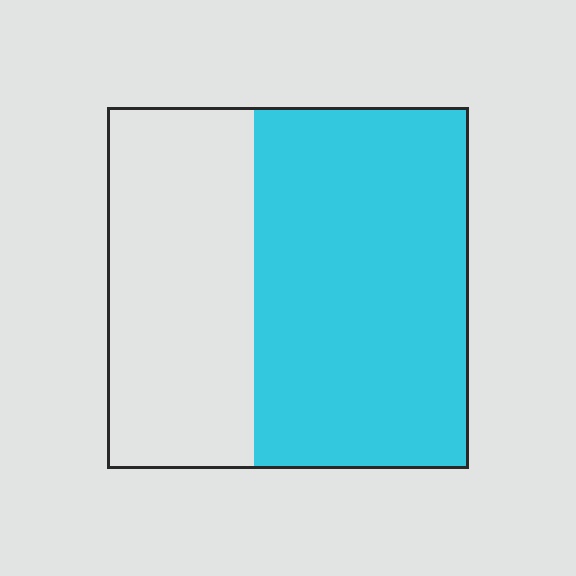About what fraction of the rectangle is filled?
About three fifths (3/5).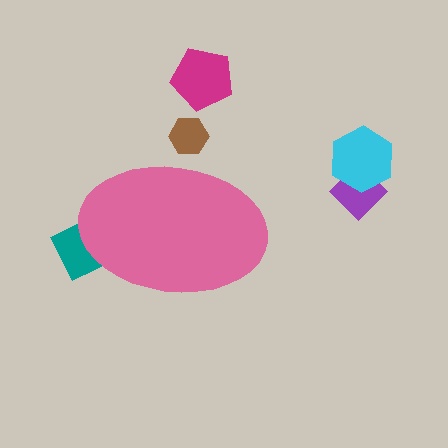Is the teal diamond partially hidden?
Yes, the teal diamond is partially hidden behind the pink ellipse.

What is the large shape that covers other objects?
A pink ellipse.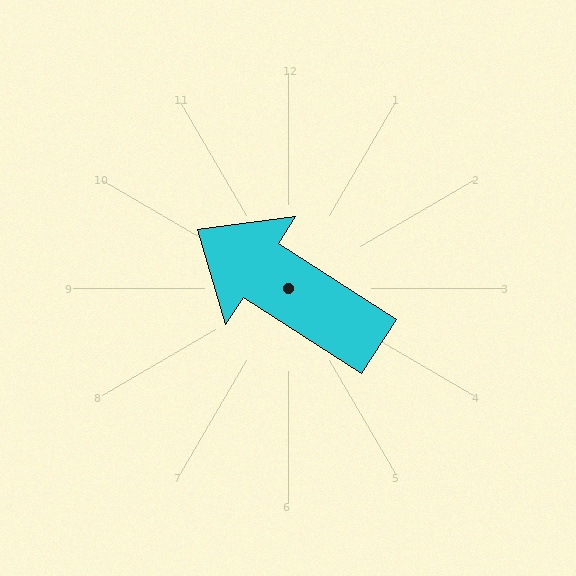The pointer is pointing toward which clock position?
Roughly 10 o'clock.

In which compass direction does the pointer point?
Northwest.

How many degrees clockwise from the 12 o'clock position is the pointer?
Approximately 303 degrees.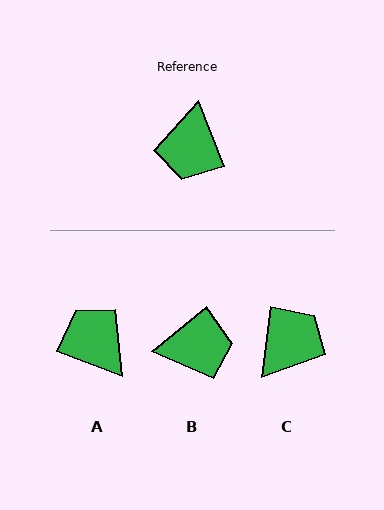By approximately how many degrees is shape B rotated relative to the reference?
Approximately 108 degrees counter-clockwise.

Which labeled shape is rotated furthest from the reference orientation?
C, about 151 degrees away.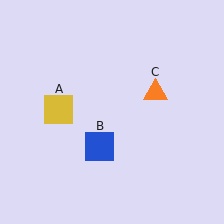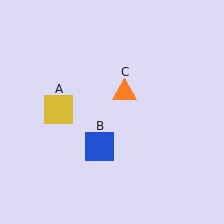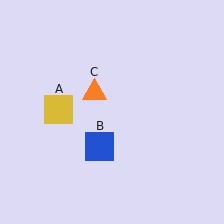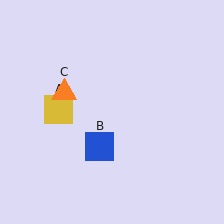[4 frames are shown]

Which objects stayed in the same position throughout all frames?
Yellow square (object A) and blue square (object B) remained stationary.